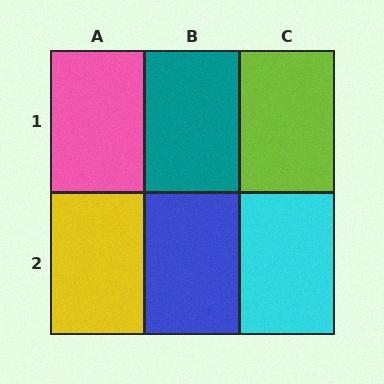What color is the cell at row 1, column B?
Teal.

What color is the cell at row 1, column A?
Pink.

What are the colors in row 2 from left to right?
Yellow, blue, cyan.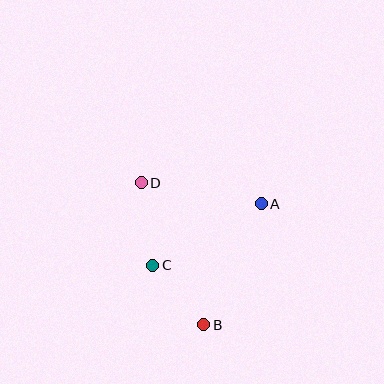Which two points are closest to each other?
Points B and C are closest to each other.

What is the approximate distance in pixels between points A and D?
The distance between A and D is approximately 122 pixels.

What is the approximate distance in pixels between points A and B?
The distance between A and B is approximately 134 pixels.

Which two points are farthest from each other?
Points B and D are farthest from each other.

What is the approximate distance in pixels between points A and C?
The distance between A and C is approximately 125 pixels.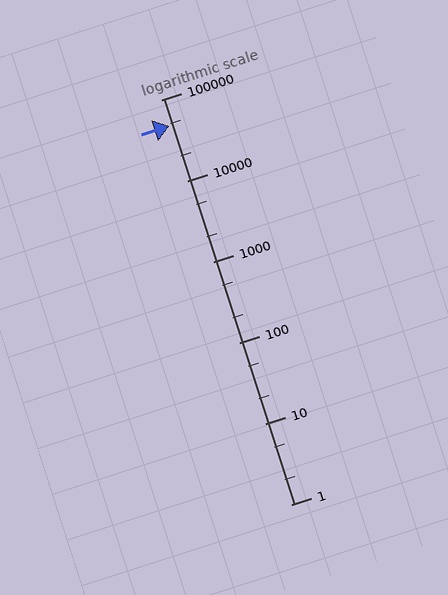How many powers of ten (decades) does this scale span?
The scale spans 5 decades, from 1 to 100000.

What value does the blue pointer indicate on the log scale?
The pointer indicates approximately 47000.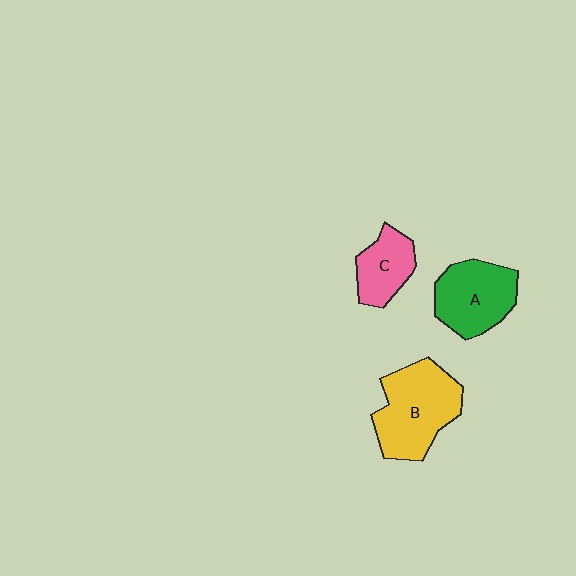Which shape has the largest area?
Shape B (yellow).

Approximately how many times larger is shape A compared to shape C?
Approximately 1.5 times.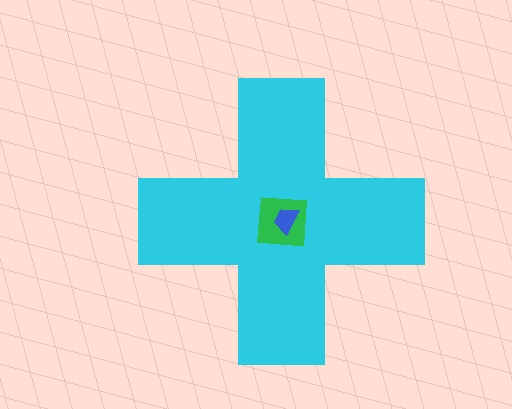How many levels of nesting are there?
3.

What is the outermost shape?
The cyan cross.